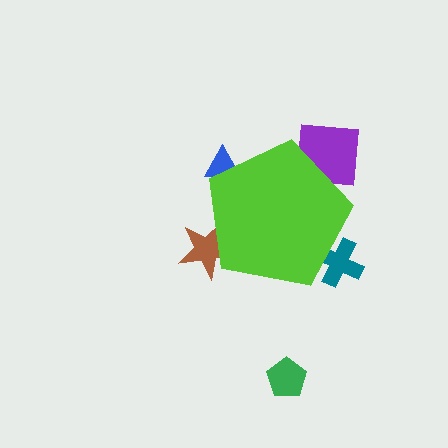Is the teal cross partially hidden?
Yes, the teal cross is partially hidden behind the lime pentagon.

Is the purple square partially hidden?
Yes, the purple square is partially hidden behind the lime pentagon.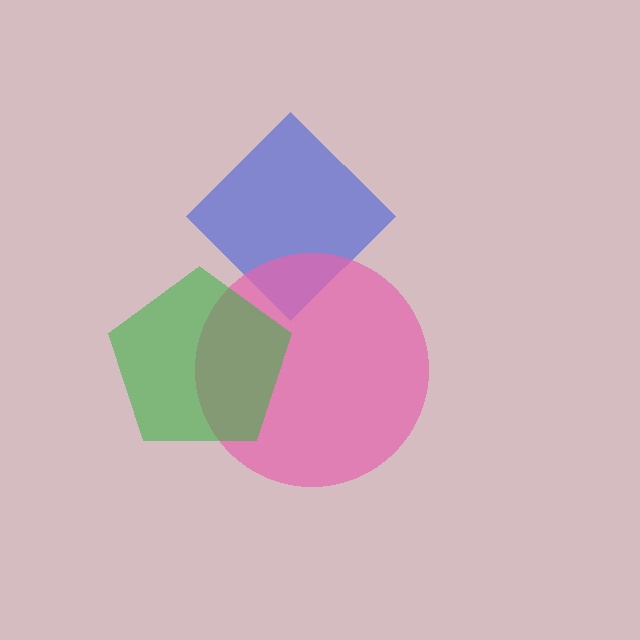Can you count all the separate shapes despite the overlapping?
Yes, there are 3 separate shapes.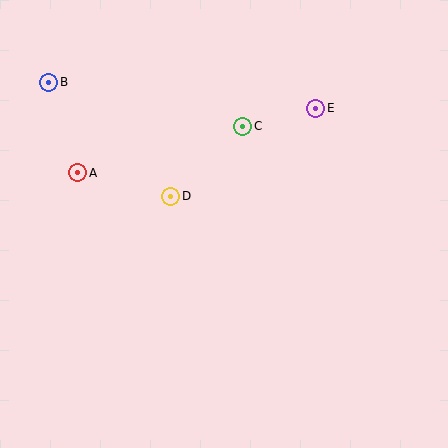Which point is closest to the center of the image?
Point D at (171, 196) is closest to the center.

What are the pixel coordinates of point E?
Point E is at (315, 108).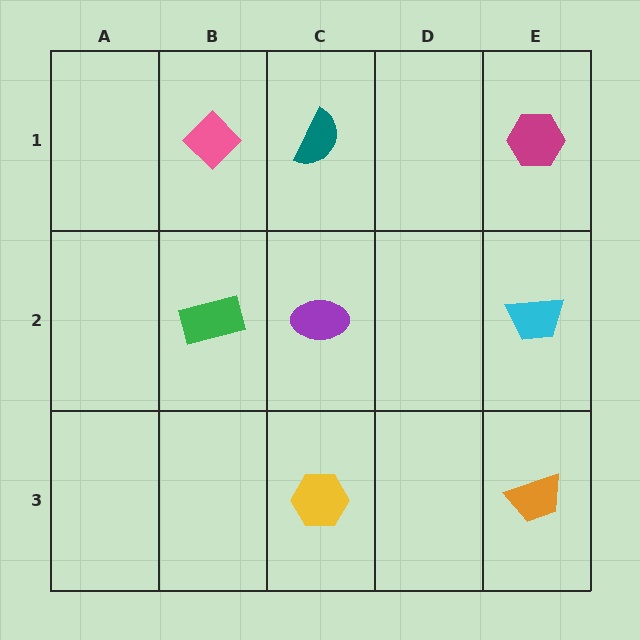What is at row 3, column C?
A yellow hexagon.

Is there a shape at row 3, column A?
No, that cell is empty.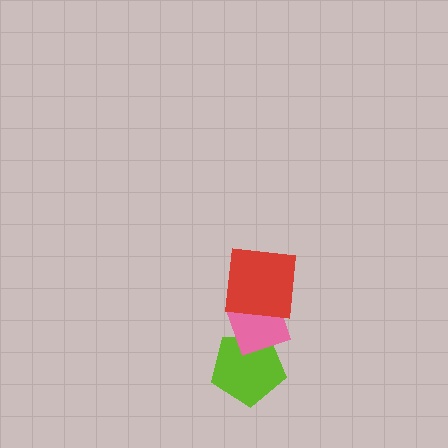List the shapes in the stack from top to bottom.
From top to bottom: the red square, the pink diamond, the lime pentagon.